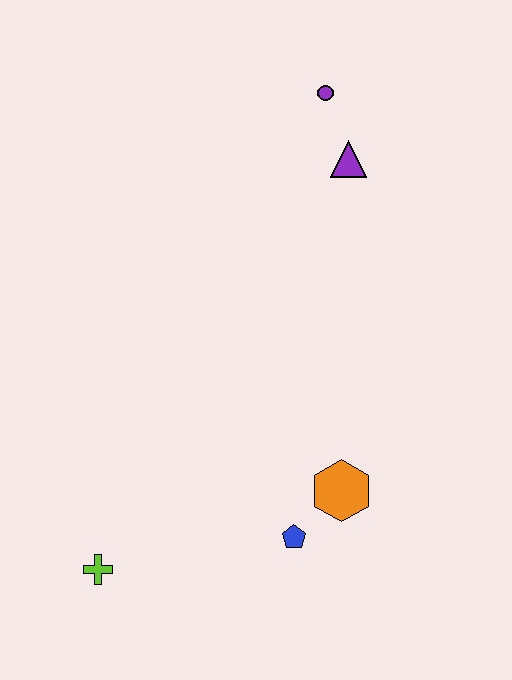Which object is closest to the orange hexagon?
The blue pentagon is closest to the orange hexagon.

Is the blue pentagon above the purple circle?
No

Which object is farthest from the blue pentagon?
The purple circle is farthest from the blue pentagon.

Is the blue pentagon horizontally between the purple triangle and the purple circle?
No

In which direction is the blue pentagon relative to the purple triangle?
The blue pentagon is below the purple triangle.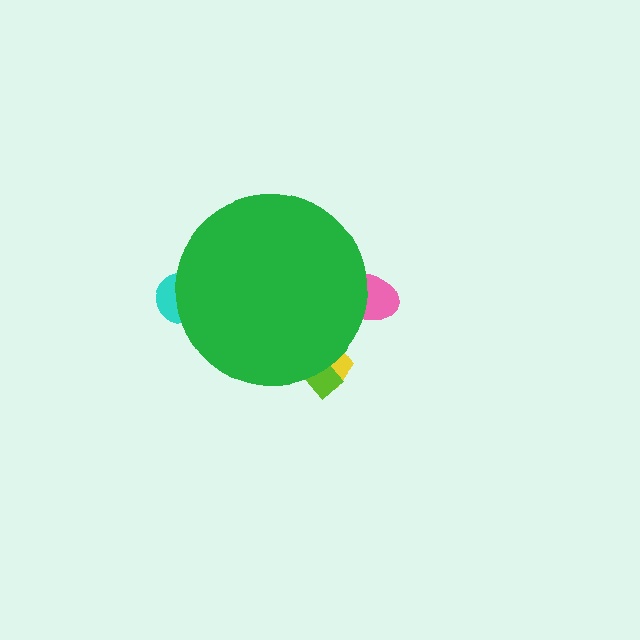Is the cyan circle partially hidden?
Yes, the cyan circle is partially hidden behind the green circle.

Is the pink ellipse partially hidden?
Yes, the pink ellipse is partially hidden behind the green circle.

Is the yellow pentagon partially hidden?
Yes, the yellow pentagon is partially hidden behind the green circle.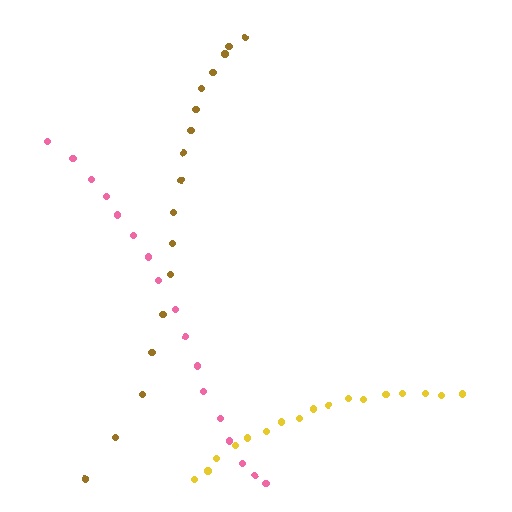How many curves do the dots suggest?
There are 3 distinct paths.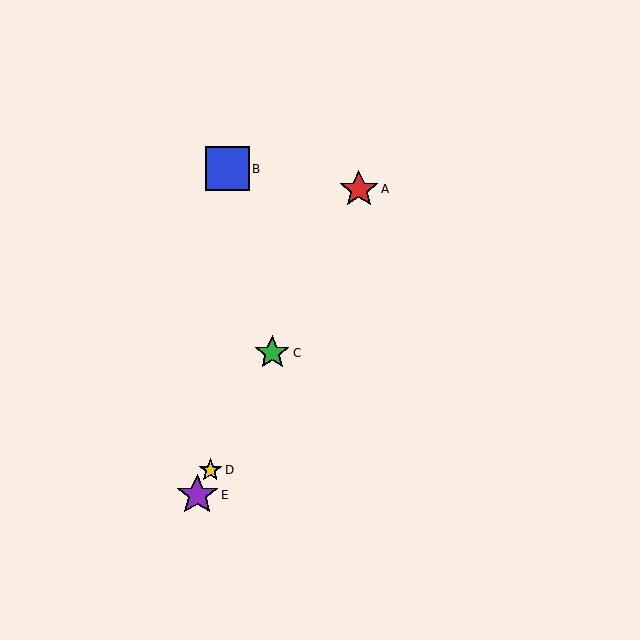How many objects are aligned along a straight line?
4 objects (A, C, D, E) are aligned along a straight line.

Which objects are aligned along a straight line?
Objects A, C, D, E are aligned along a straight line.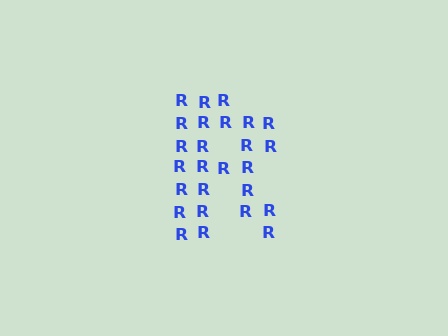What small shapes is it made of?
It is made of small letter R's.